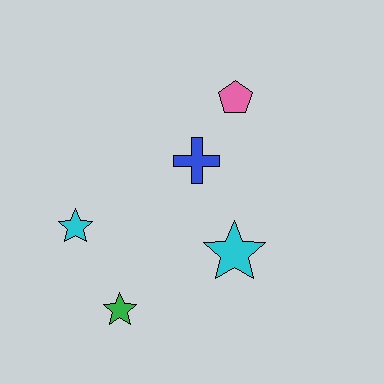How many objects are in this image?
There are 5 objects.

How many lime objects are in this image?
There are no lime objects.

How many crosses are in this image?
There is 1 cross.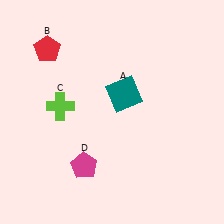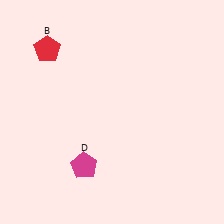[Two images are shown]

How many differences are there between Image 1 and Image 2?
There are 2 differences between the two images.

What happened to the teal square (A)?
The teal square (A) was removed in Image 2. It was in the top-right area of Image 1.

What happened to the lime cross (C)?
The lime cross (C) was removed in Image 2. It was in the top-left area of Image 1.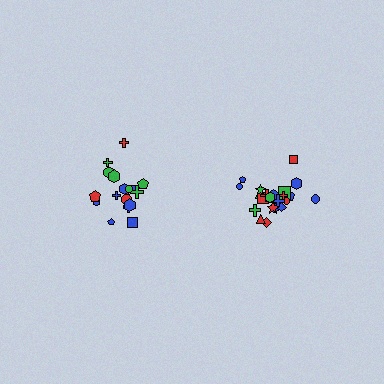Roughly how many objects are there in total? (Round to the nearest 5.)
Roughly 40 objects in total.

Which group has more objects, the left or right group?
The right group.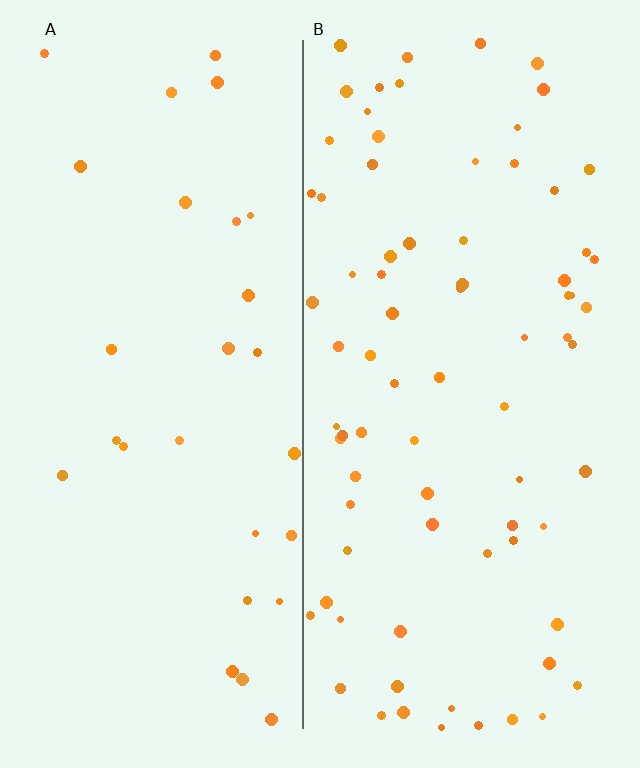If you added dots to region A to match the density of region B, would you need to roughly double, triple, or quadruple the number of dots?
Approximately triple.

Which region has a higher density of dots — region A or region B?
B (the right).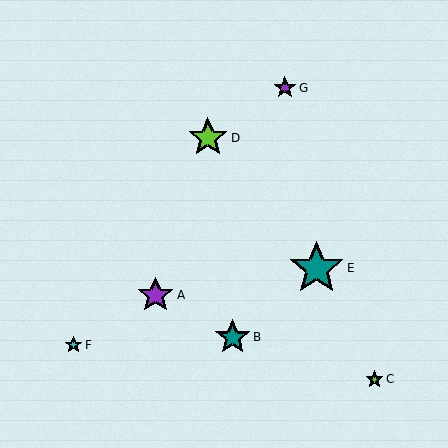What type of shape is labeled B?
Shape B is a teal star.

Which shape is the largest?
The teal star (labeled E) is the largest.